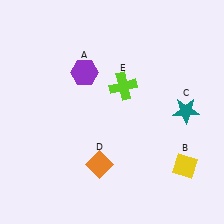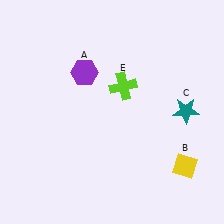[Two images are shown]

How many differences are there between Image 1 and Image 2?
There is 1 difference between the two images.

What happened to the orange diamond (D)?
The orange diamond (D) was removed in Image 2. It was in the bottom-left area of Image 1.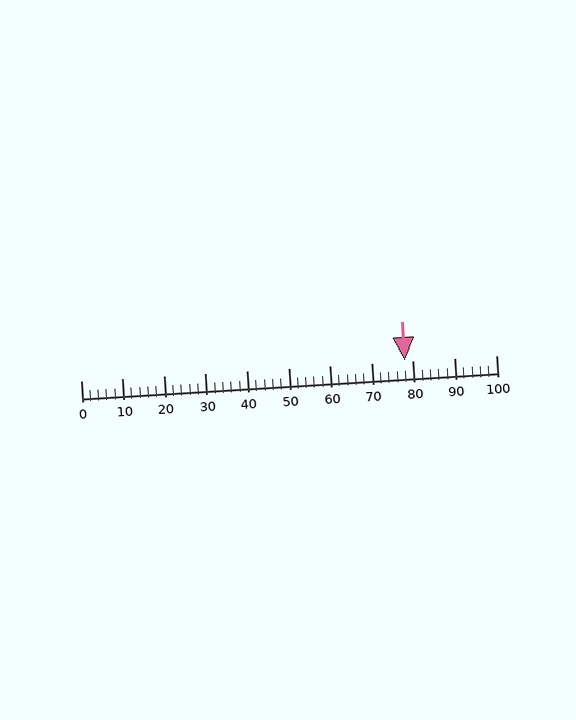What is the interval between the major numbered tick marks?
The major tick marks are spaced 10 units apart.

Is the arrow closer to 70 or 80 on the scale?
The arrow is closer to 80.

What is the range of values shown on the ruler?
The ruler shows values from 0 to 100.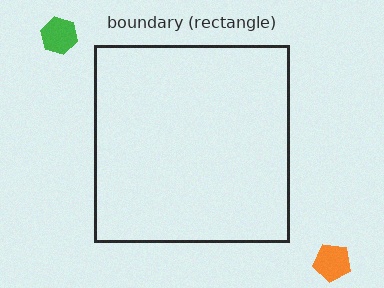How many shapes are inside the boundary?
0 inside, 2 outside.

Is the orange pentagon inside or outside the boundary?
Outside.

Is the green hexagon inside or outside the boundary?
Outside.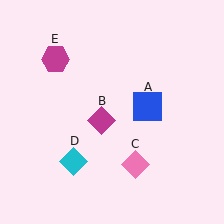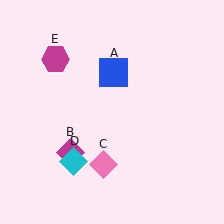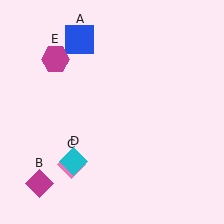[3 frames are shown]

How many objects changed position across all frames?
3 objects changed position: blue square (object A), magenta diamond (object B), pink diamond (object C).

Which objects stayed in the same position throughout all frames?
Cyan diamond (object D) and magenta hexagon (object E) remained stationary.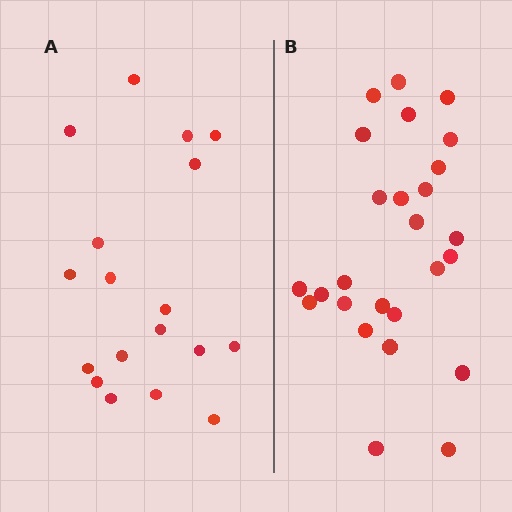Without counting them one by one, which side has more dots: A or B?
Region B (the right region) has more dots.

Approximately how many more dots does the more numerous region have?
Region B has roughly 8 or so more dots than region A.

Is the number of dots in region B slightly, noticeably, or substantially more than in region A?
Region B has noticeably more, but not dramatically so. The ratio is roughly 1.4 to 1.